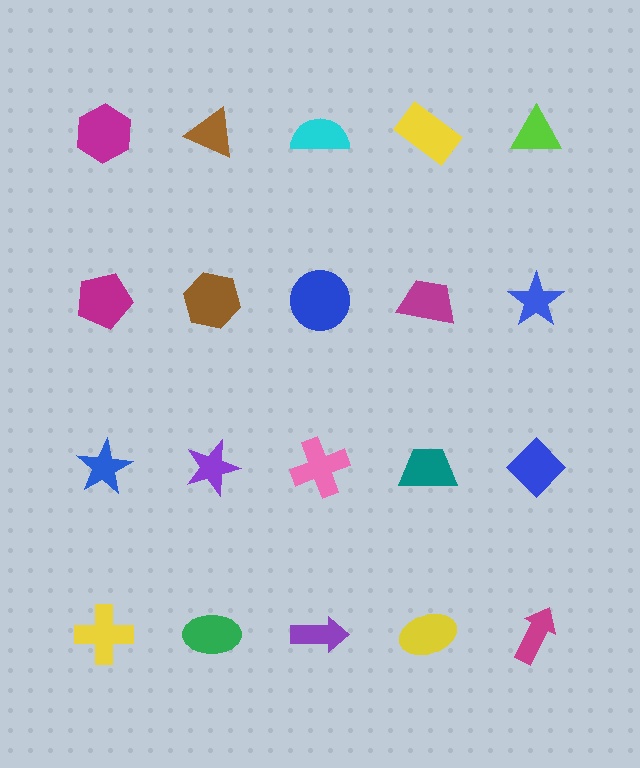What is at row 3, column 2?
A purple star.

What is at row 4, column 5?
A magenta arrow.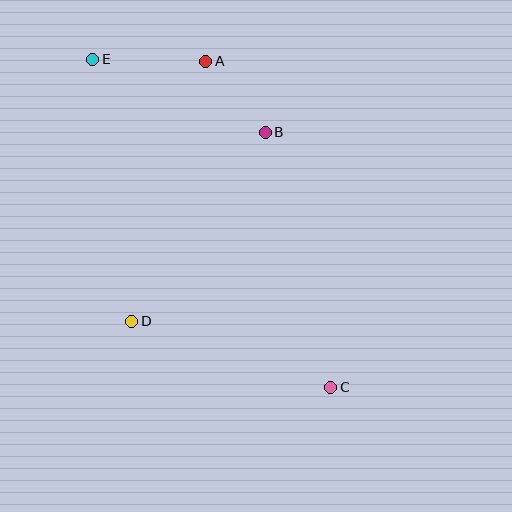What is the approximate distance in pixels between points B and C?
The distance between B and C is approximately 264 pixels.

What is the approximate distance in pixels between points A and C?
The distance between A and C is approximately 349 pixels.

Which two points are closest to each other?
Points A and B are closest to each other.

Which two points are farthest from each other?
Points C and E are farthest from each other.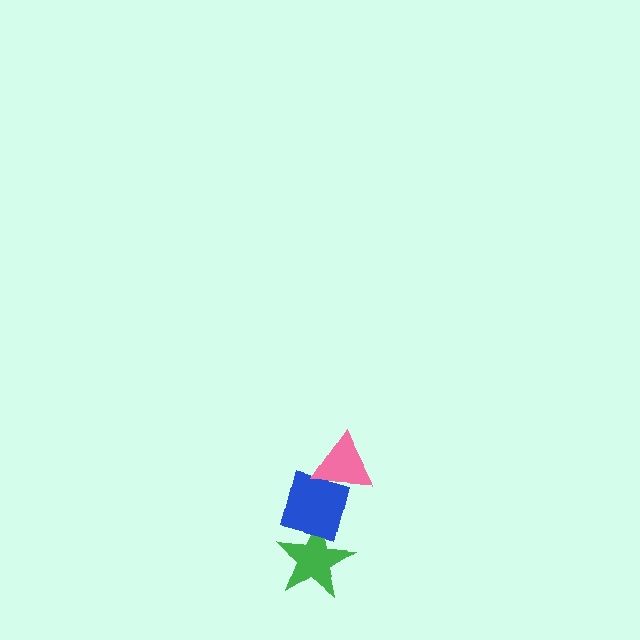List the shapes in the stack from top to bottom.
From top to bottom: the pink triangle, the blue diamond, the green star.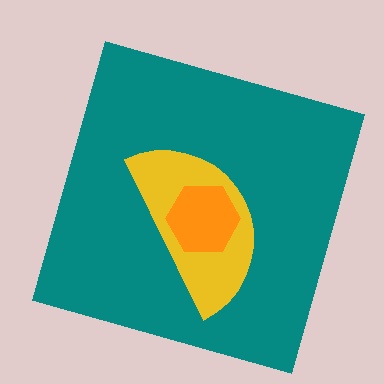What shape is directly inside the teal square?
The yellow semicircle.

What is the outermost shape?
The teal square.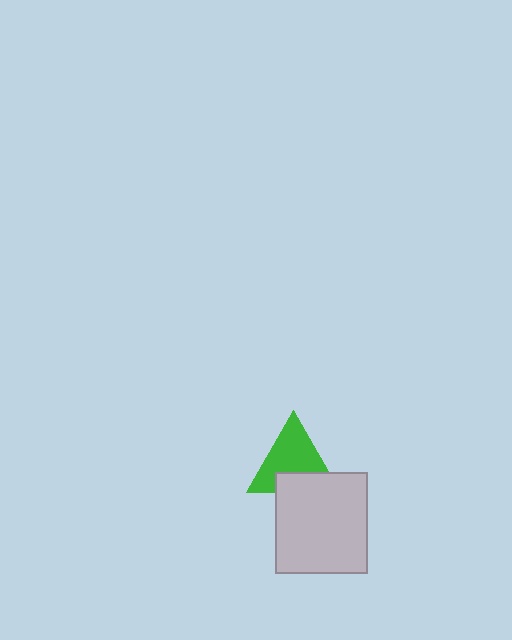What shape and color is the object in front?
The object in front is a light gray rectangle.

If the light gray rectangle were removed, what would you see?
You would see the complete green triangle.